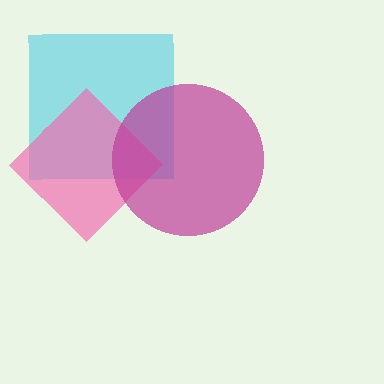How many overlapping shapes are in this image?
There are 3 overlapping shapes in the image.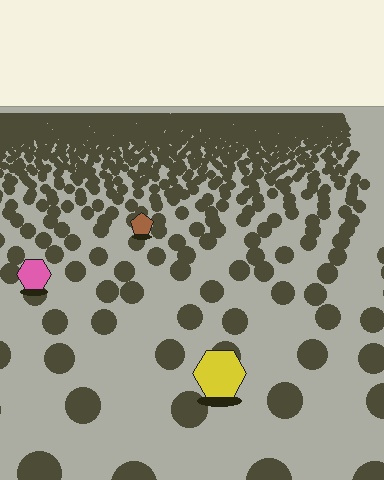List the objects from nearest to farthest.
From nearest to farthest: the yellow hexagon, the pink hexagon, the brown pentagon.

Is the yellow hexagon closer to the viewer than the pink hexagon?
Yes. The yellow hexagon is closer — you can tell from the texture gradient: the ground texture is coarser near it.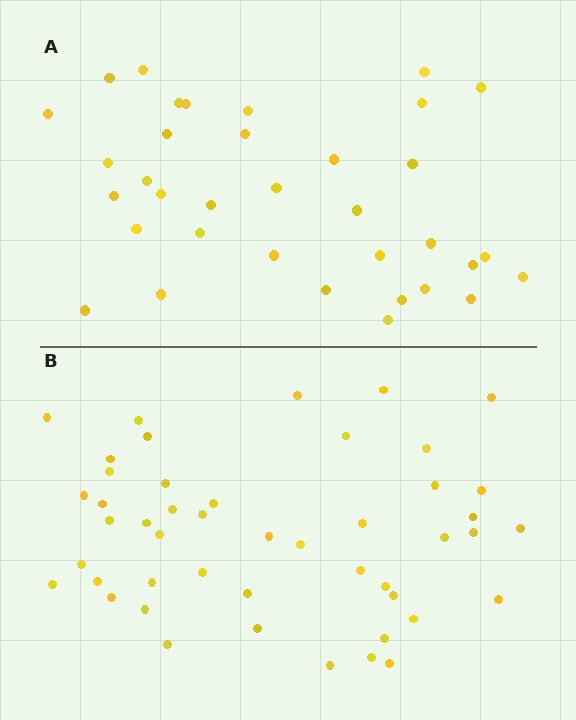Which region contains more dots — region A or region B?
Region B (the bottom region) has more dots.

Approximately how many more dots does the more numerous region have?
Region B has roughly 12 or so more dots than region A.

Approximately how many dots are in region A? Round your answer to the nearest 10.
About 40 dots. (The exact count is 35, which rounds to 40.)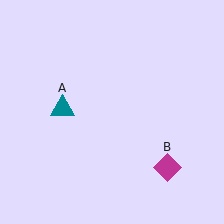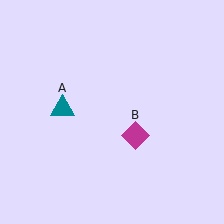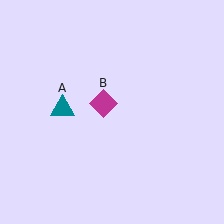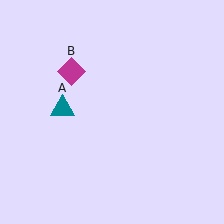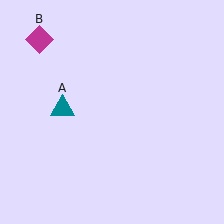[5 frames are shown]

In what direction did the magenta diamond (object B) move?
The magenta diamond (object B) moved up and to the left.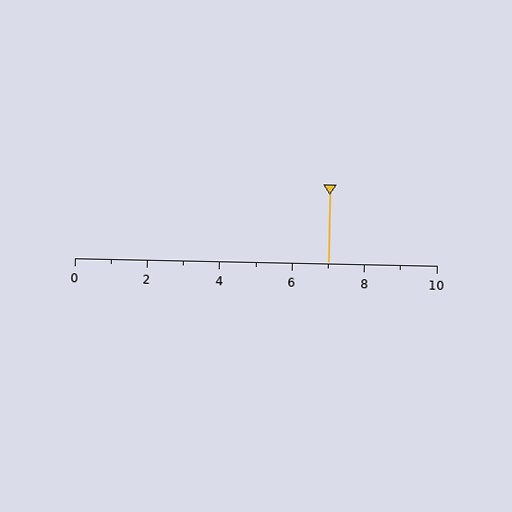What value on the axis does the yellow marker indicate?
The marker indicates approximately 7.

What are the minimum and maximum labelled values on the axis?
The axis runs from 0 to 10.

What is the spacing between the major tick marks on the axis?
The major ticks are spaced 2 apart.